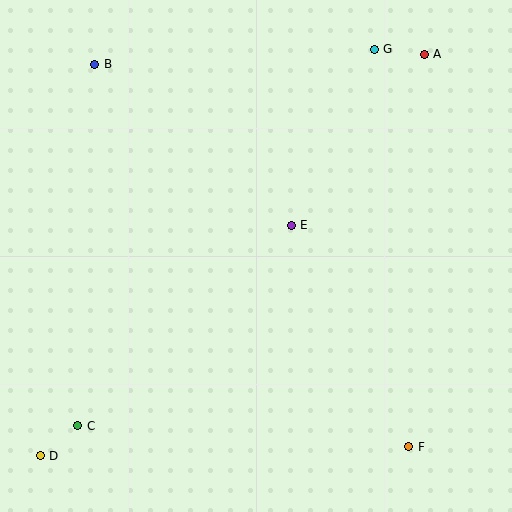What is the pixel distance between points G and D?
The distance between G and D is 526 pixels.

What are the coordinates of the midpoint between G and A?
The midpoint between G and A is at (399, 52).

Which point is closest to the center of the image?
Point E at (291, 225) is closest to the center.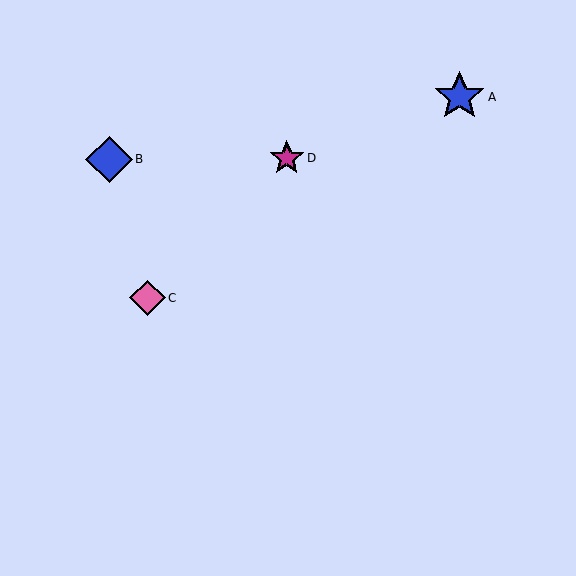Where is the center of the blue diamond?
The center of the blue diamond is at (109, 159).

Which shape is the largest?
The blue star (labeled A) is the largest.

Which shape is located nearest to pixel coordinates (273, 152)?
The magenta star (labeled D) at (287, 158) is nearest to that location.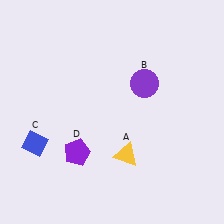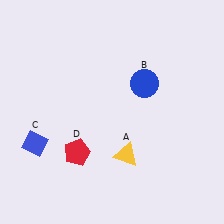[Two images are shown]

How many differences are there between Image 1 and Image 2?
There are 2 differences between the two images.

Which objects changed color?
B changed from purple to blue. D changed from purple to red.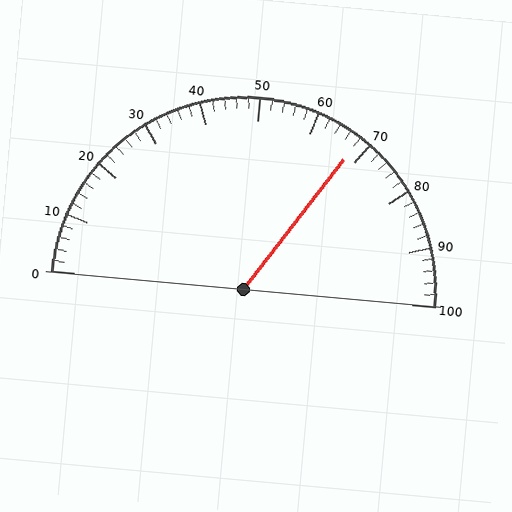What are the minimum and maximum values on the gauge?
The gauge ranges from 0 to 100.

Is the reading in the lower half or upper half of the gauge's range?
The reading is in the upper half of the range (0 to 100).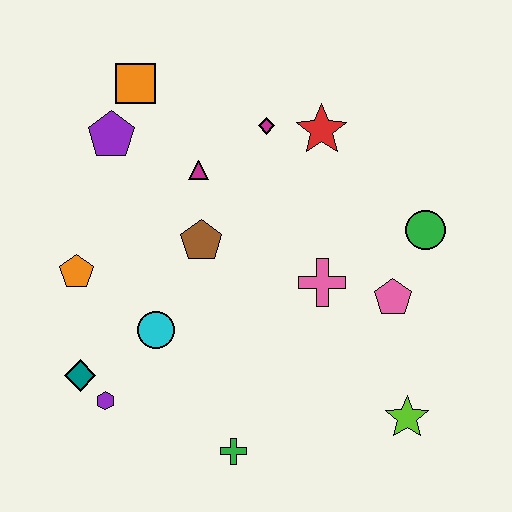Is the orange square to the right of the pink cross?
No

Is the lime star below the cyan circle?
Yes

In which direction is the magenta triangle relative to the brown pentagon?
The magenta triangle is above the brown pentagon.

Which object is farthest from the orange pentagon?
The lime star is farthest from the orange pentagon.